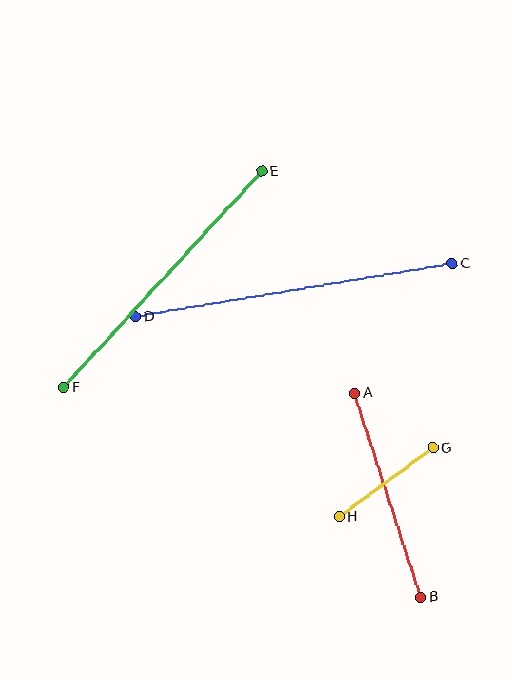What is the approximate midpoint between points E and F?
The midpoint is at approximately (163, 279) pixels.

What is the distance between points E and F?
The distance is approximately 293 pixels.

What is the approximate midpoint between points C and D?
The midpoint is at approximately (294, 290) pixels.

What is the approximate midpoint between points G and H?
The midpoint is at approximately (386, 482) pixels.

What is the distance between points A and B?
The distance is approximately 214 pixels.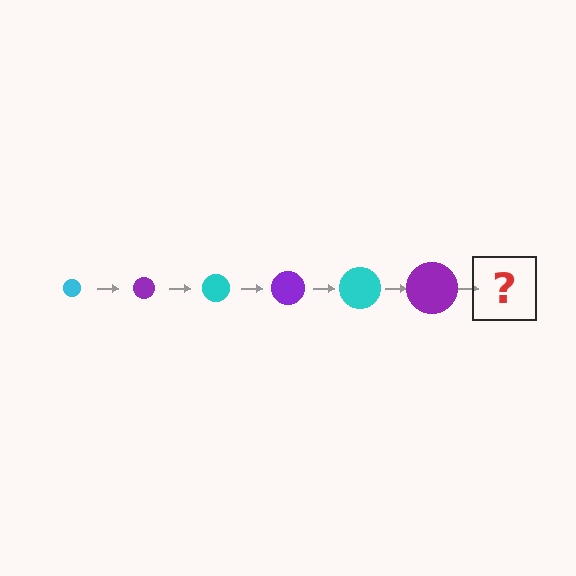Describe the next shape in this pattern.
It should be a cyan circle, larger than the previous one.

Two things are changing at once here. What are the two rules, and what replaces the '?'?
The two rules are that the circle grows larger each step and the color cycles through cyan and purple. The '?' should be a cyan circle, larger than the previous one.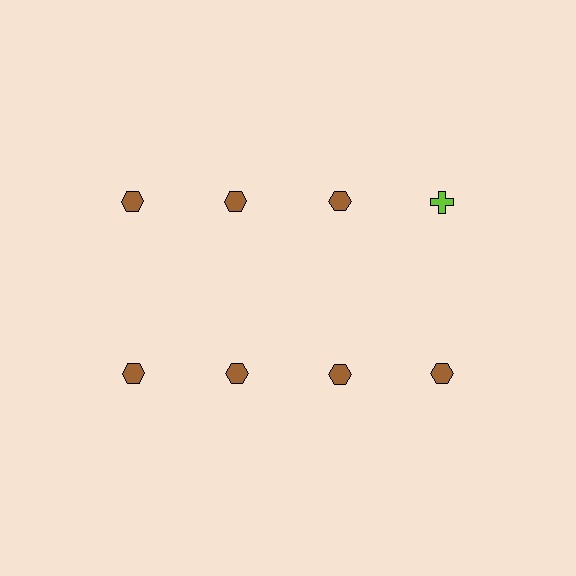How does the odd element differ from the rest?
It differs in both color (lime instead of brown) and shape (cross instead of hexagon).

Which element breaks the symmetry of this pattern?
The lime cross in the top row, second from right column breaks the symmetry. All other shapes are brown hexagons.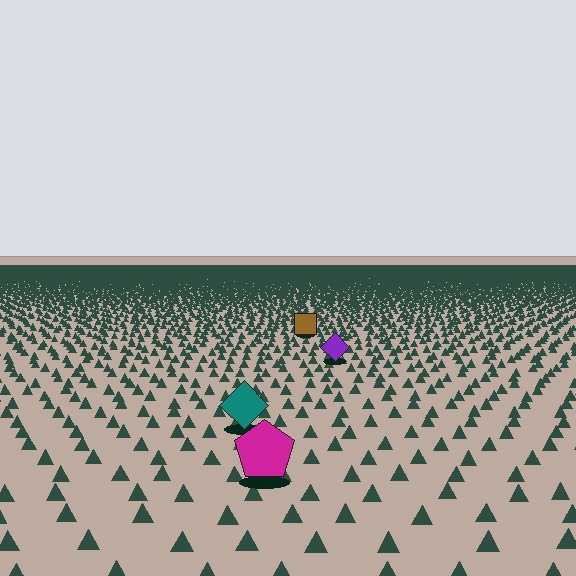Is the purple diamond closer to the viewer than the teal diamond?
No. The teal diamond is closer — you can tell from the texture gradient: the ground texture is coarser near it.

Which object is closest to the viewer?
The magenta pentagon is closest. The texture marks near it are larger and more spread out.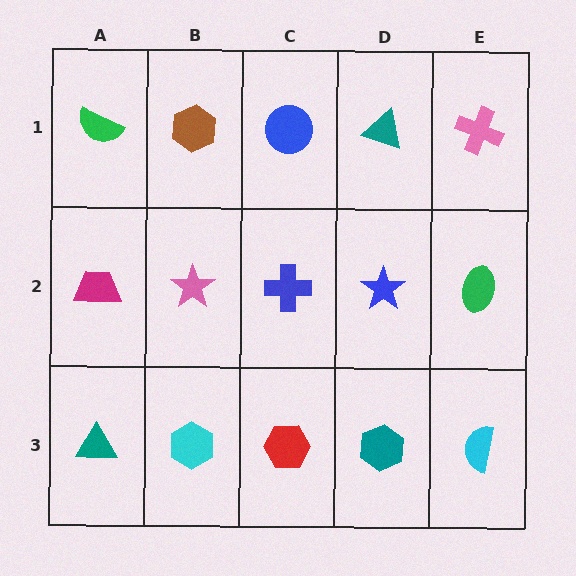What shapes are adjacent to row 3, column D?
A blue star (row 2, column D), a red hexagon (row 3, column C), a cyan semicircle (row 3, column E).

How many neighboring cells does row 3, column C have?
3.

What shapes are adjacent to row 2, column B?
A brown hexagon (row 1, column B), a cyan hexagon (row 3, column B), a magenta trapezoid (row 2, column A), a blue cross (row 2, column C).